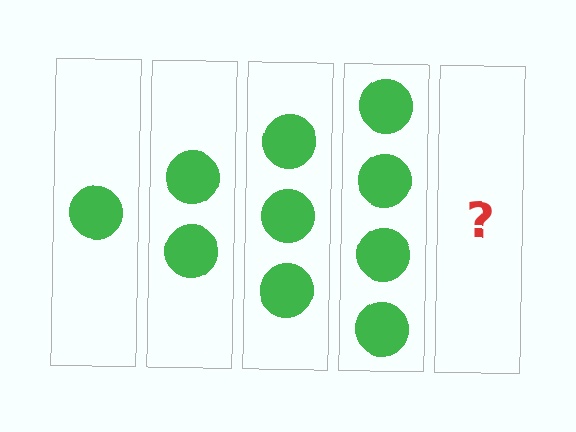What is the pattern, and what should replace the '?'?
The pattern is that each step adds one more circle. The '?' should be 5 circles.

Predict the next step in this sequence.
The next step is 5 circles.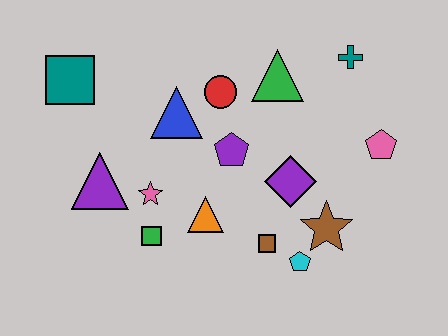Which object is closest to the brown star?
The cyan pentagon is closest to the brown star.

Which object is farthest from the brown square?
The teal square is farthest from the brown square.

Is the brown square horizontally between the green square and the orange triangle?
No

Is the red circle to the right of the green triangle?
No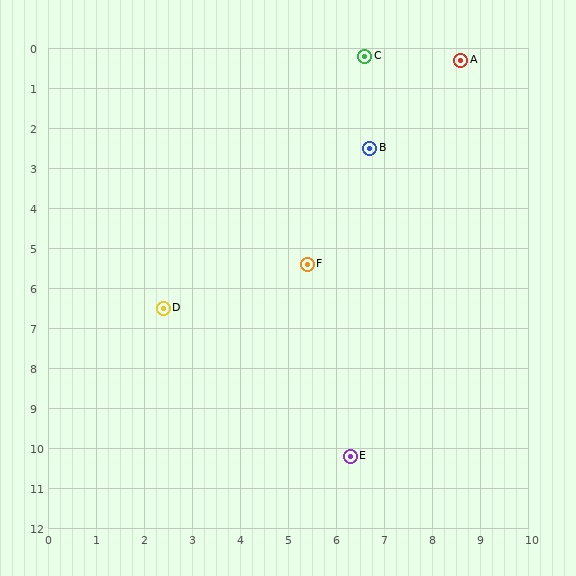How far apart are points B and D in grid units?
Points B and D are about 5.9 grid units apart.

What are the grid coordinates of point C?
Point C is at approximately (6.6, 0.2).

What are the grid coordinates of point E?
Point E is at approximately (6.3, 10.2).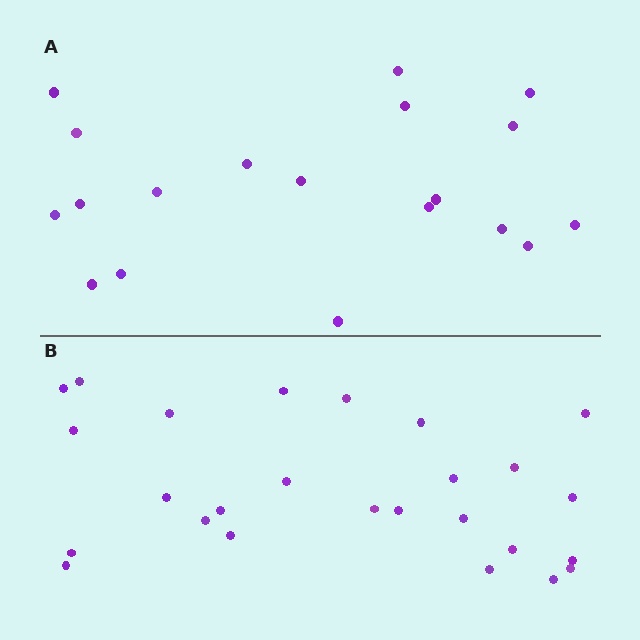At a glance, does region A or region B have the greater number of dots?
Region B (the bottom region) has more dots.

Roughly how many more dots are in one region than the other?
Region B has roughly 8 or so more dots than region A.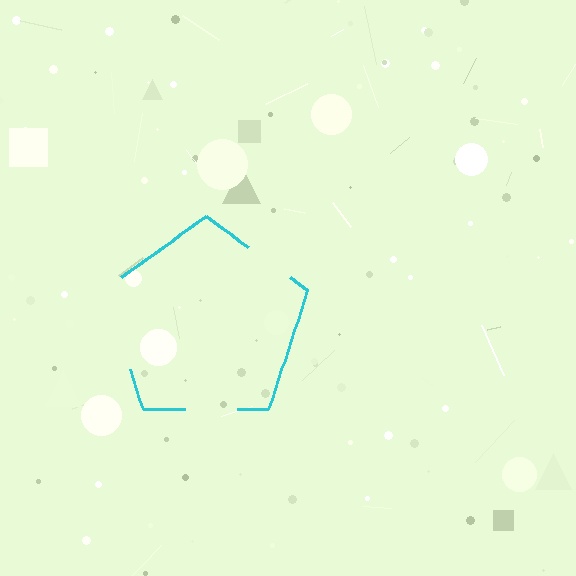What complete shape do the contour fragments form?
The contour fragments form a pentagon.